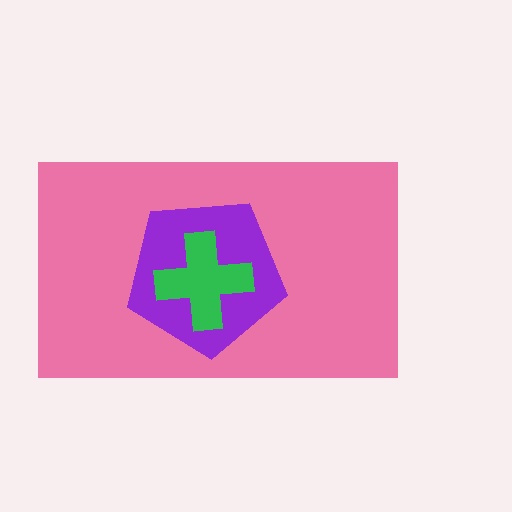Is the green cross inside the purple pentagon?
Yes.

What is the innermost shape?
The green cross.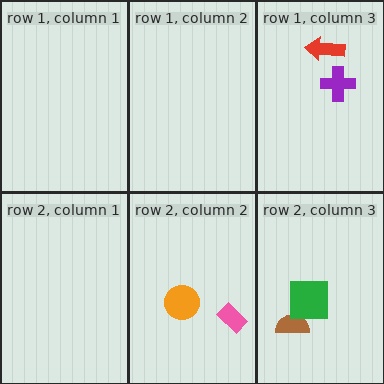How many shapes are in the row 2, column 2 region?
2.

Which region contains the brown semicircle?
The row 2, column 3 region.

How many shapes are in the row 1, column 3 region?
2.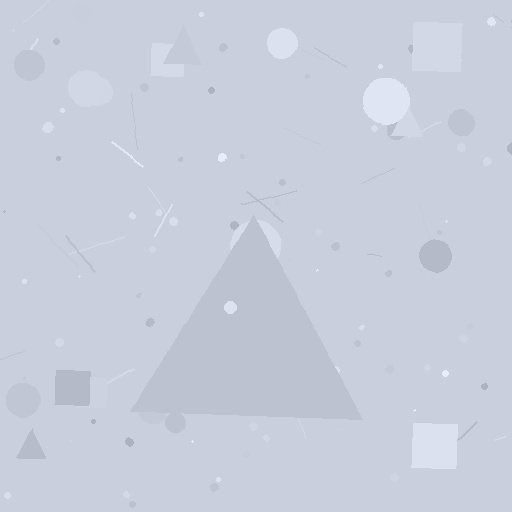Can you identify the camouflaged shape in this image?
The camouflaged shape is a triangle.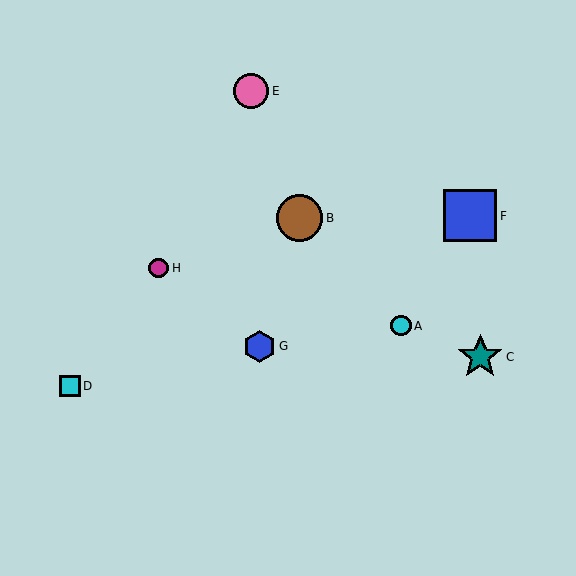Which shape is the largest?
The blue square (labeled F) is the largest.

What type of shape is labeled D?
Shape D is a cyan square.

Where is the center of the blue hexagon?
The center of the blue hexagon is at (260, 346).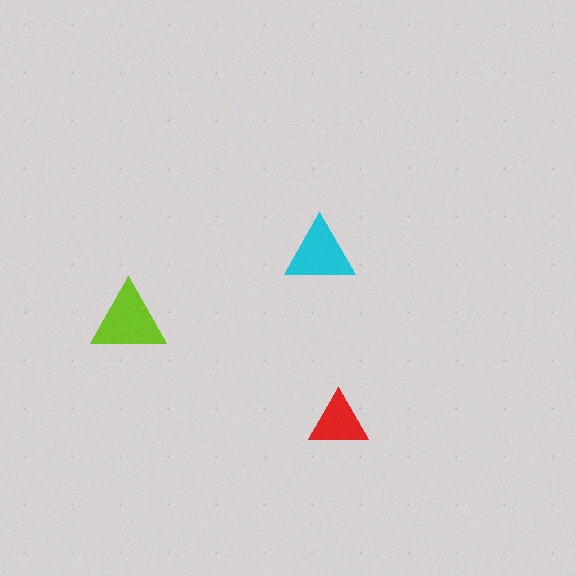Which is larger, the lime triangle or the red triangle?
The lime one.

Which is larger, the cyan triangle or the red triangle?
The cyan one.